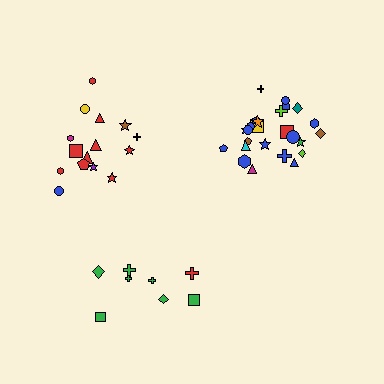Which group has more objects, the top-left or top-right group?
The top-right group.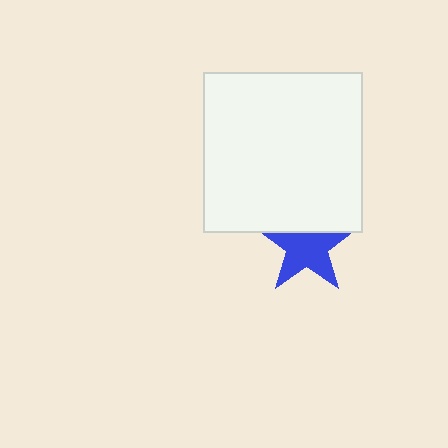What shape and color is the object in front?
The object in front is a white square.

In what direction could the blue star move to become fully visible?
The blue star could move down. That would shift it out from behind the white square entirely.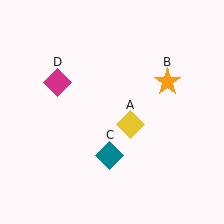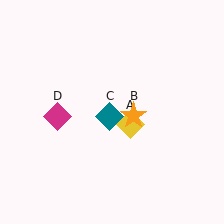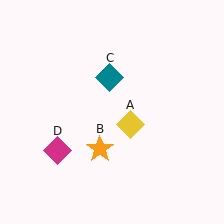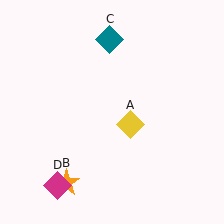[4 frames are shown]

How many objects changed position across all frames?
3 objects changed position: orange star (object B), teal diamond (object C), magenta diamond (object D).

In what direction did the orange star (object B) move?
The orange star (object B) moved down and to the left.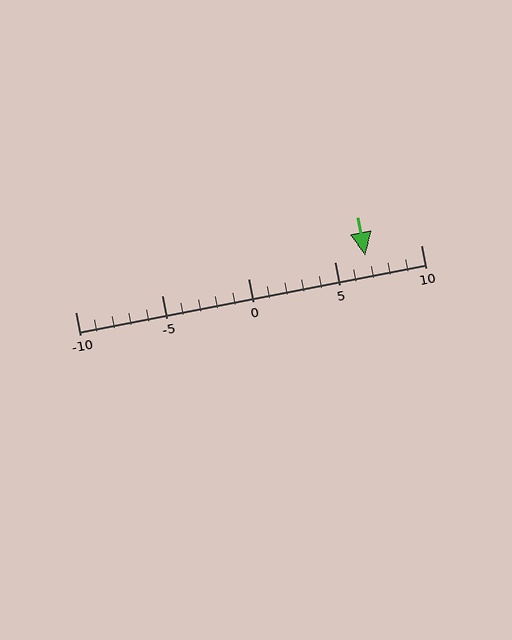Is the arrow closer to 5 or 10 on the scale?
The arrow is closer to 5.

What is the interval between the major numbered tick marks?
The major tick marks are spaced 5 units apart.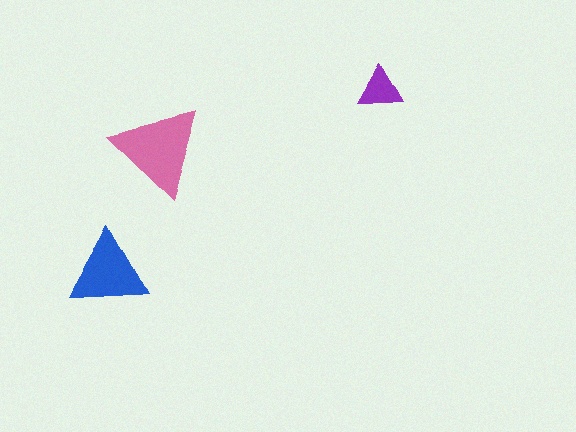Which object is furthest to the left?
The blue triangle is leftmost.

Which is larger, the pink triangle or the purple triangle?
The pink one.